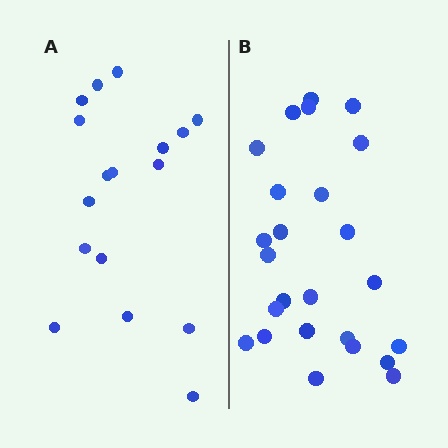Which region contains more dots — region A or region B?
Region B (the right region) has more dots.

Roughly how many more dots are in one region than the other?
Region B has roughly 8 or so more dots than region A.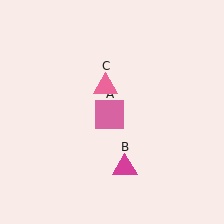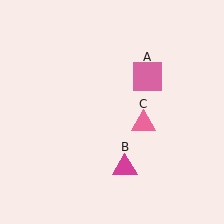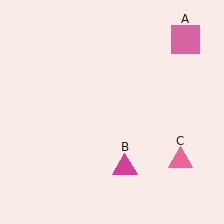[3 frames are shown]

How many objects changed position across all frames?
2 objects changed position: pink square (object A), pink triangle (object C).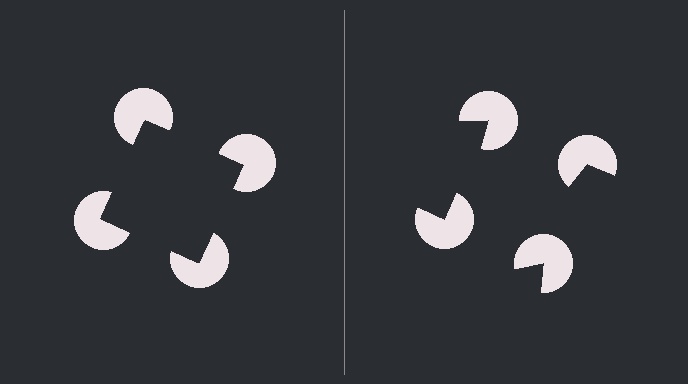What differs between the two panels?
The pac-man discs are positioned identically on both sides; only the wedge orientations differ. On the left they align to a square; on the right they are misaligned.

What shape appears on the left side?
An illusory square.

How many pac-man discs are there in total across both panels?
8 — 4 on each side.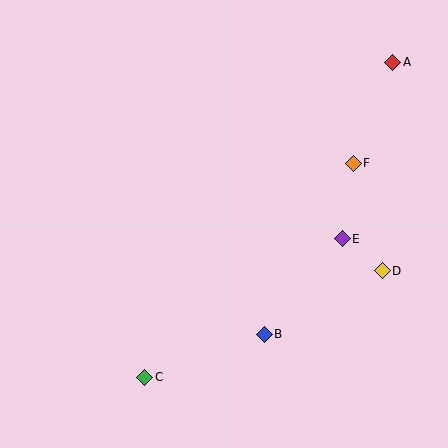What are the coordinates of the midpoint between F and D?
The midpoint between F and D is at (368, 217).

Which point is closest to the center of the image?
Point B at (264, 334) is closest to the center.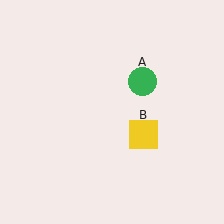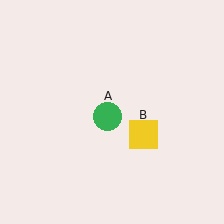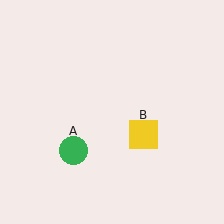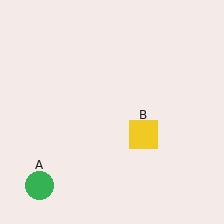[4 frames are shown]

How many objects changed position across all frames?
1 object changed position: green circle (object A).